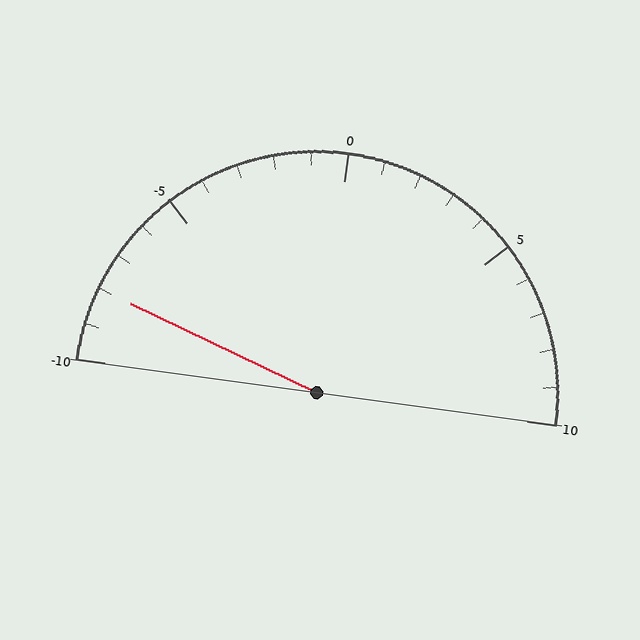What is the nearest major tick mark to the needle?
The nearest major tick mark is -10.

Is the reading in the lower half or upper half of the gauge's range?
The reading is in the lower half of the range (-10 to 10).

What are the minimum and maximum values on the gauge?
The gauge ranges from -10 to 10.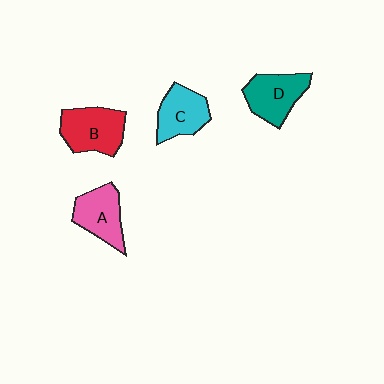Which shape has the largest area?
Shape B (red).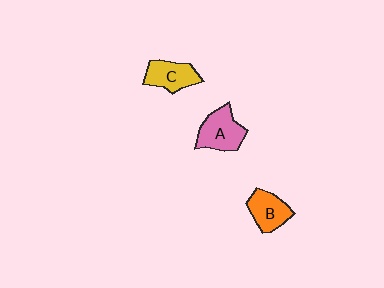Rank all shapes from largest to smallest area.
From largest to smallest: A (pink), C (yellow), B (orange).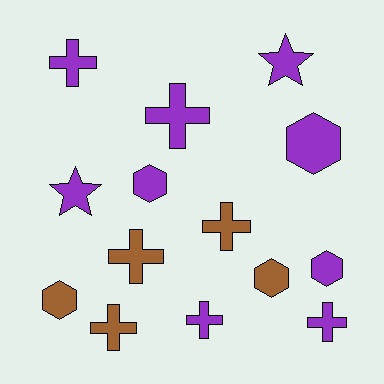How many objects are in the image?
There are 14 objects.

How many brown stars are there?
There are no brown stars.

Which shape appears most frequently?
Cross, with 7 objects.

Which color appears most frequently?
Purple, with 9 objects.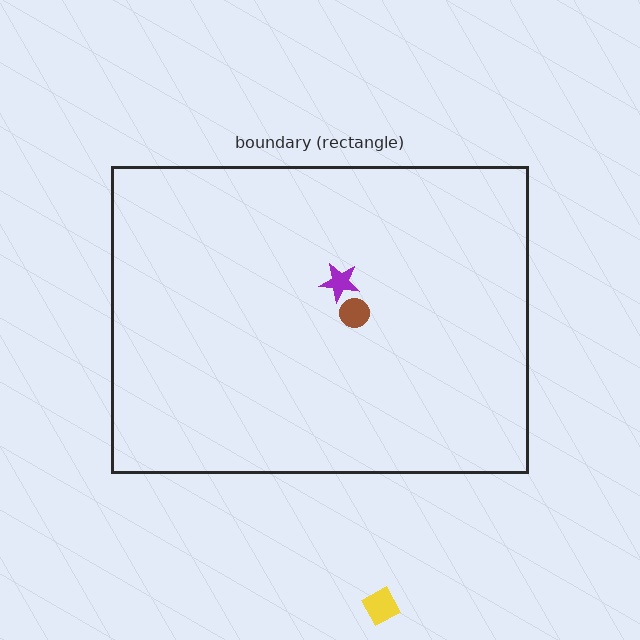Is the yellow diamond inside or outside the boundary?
Outside.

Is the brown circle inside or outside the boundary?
Inside.